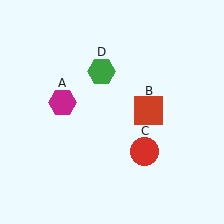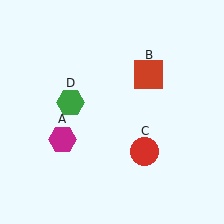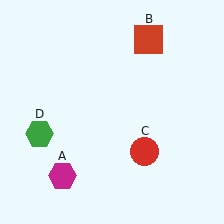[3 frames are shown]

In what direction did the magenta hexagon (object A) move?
The magenta hexagon (object A) moved down.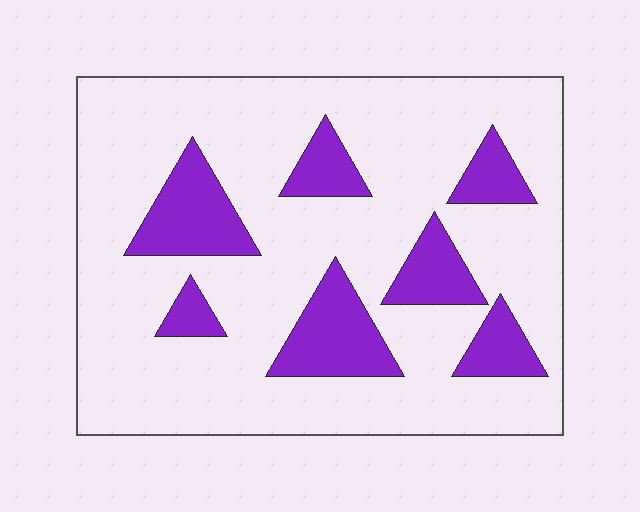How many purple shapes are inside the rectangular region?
7.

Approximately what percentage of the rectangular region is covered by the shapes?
Approximately 20%.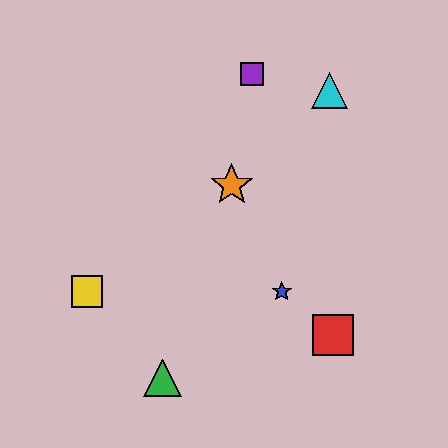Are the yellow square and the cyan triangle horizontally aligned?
No, the yellow square is at y≈291 and the cyan triangle is at y≈91.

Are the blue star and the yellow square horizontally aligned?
Yes, both are at y≈291.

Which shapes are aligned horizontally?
The blue star, the yellow square are aligned horizontally.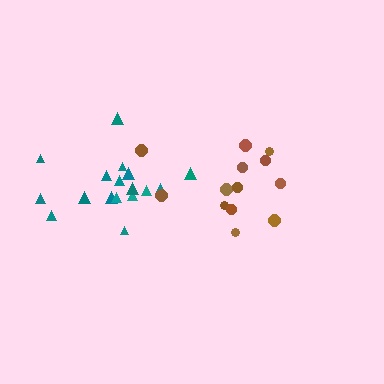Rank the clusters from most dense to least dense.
teal, brown.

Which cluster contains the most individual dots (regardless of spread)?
Teal (17).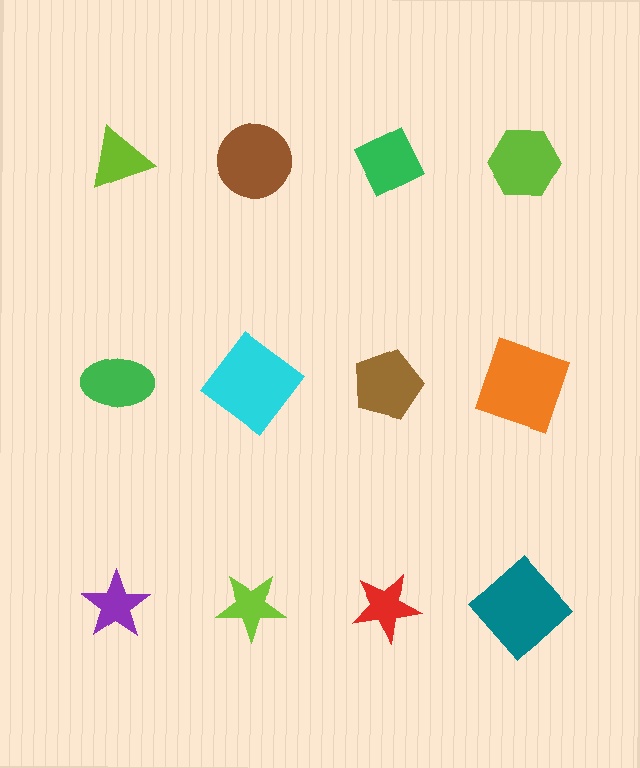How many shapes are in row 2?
4 shapes.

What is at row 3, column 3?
A red star.